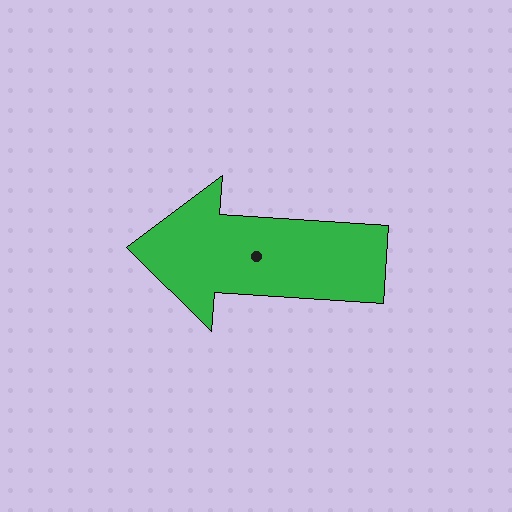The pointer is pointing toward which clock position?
Roughly 9 o'clock.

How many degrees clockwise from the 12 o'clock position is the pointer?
Approximately 274 degrees.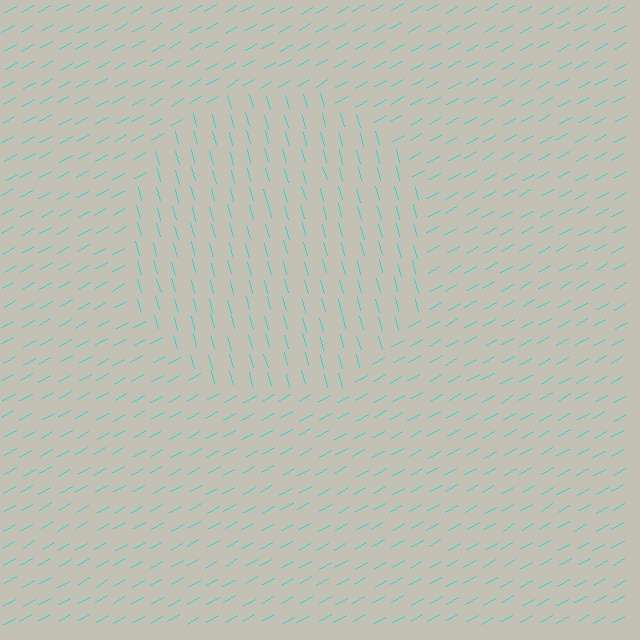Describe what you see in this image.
The image is filled with small cyan line segments. A circle region in the image has lines oriented differently from the surrounding lines, creating a visible texture boundary.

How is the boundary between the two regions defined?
The boundary is defined purely by a change in line orientation (approximately 77 degrees difference). All lines are the same color and thickness.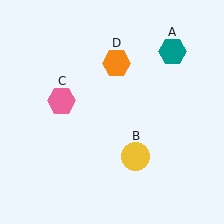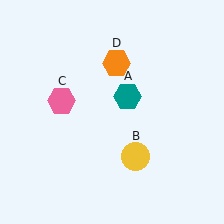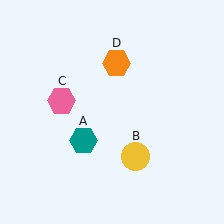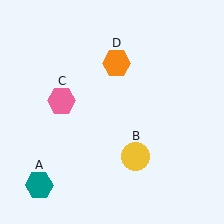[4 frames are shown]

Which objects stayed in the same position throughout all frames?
Yellow circle (object B) and pink hexagon (object C) and orange hexagon (object D) remained stationary.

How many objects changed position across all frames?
1 object changed position: teal hexagon (object A).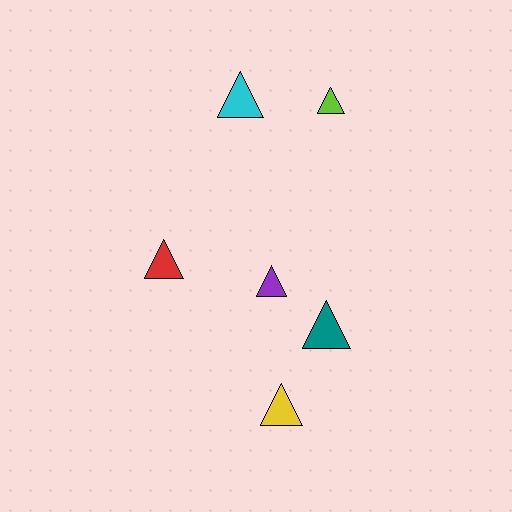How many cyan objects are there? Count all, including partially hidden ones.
There is 1 cyan object.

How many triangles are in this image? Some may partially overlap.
There are 6 triangles.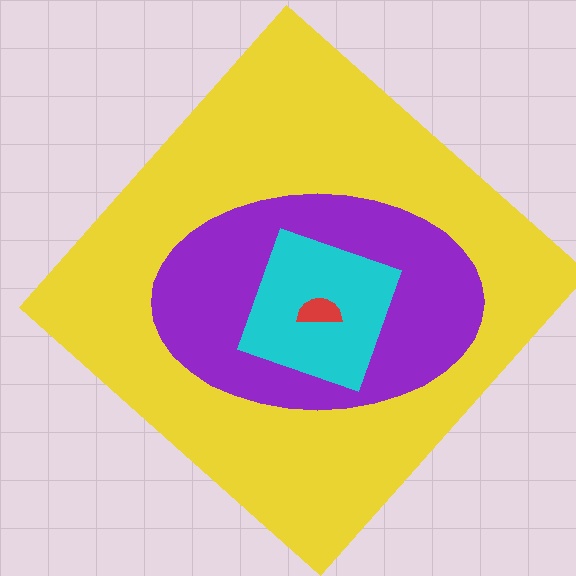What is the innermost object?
The red semicircle.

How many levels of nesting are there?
4.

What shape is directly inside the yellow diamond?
The purple ellipse.